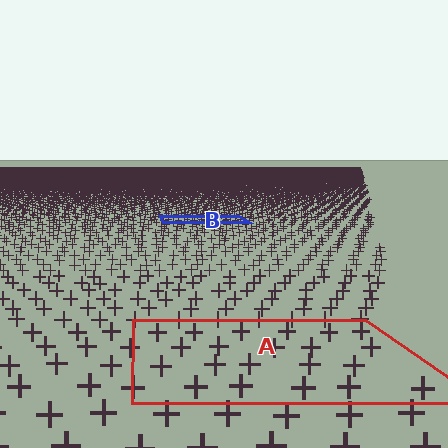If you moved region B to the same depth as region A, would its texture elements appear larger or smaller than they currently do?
They would appear larger. At a closer depth, the same texture elements are projected at a bigger on-screen size.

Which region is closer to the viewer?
Region A is closer. The texture elements there are larger and more spread out.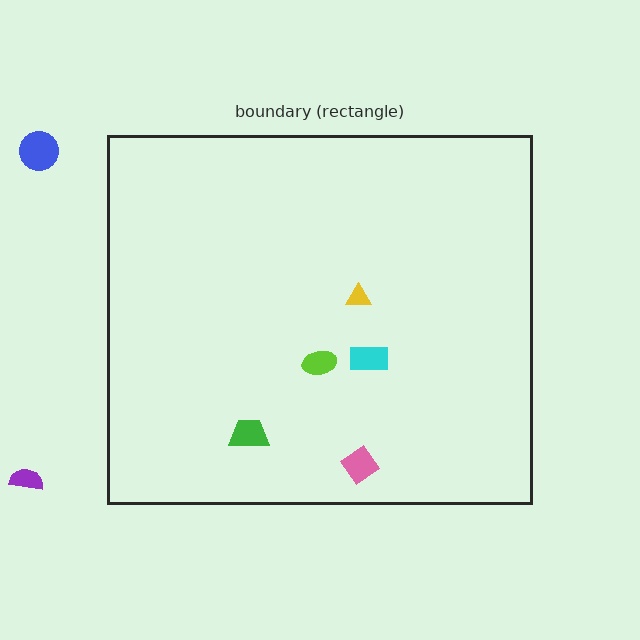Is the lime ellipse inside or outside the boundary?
Inside.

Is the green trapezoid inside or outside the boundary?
Inside.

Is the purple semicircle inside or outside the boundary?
Outside.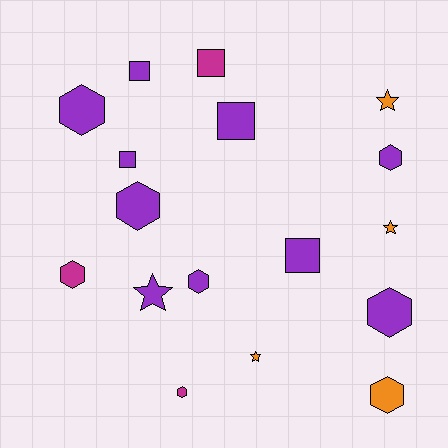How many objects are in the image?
There are 17 objects.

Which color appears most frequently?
Purple, with 10 objects.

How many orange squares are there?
There are no orange squares.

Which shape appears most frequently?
Hexagon, with 8 objects.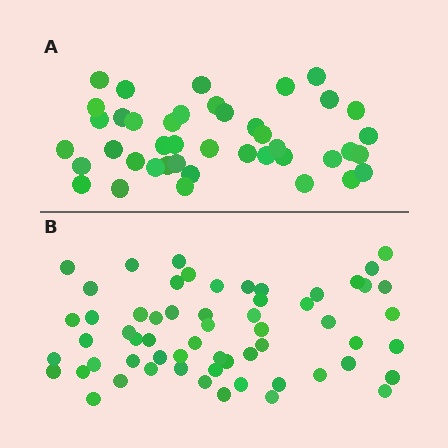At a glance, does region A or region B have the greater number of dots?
Region B (the bottom region) has more dots.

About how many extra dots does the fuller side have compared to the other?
Region B has approximately 20 more dots than region A.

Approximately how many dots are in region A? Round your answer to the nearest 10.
About 40 dots. (The exact count is 42, which rounds to 40.)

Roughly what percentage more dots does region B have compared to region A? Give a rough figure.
About 45% more.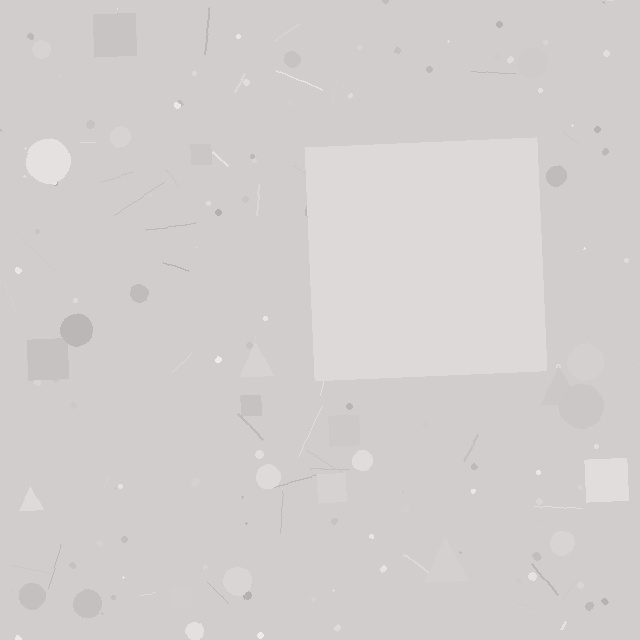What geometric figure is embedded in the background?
A square is embedded in the background.